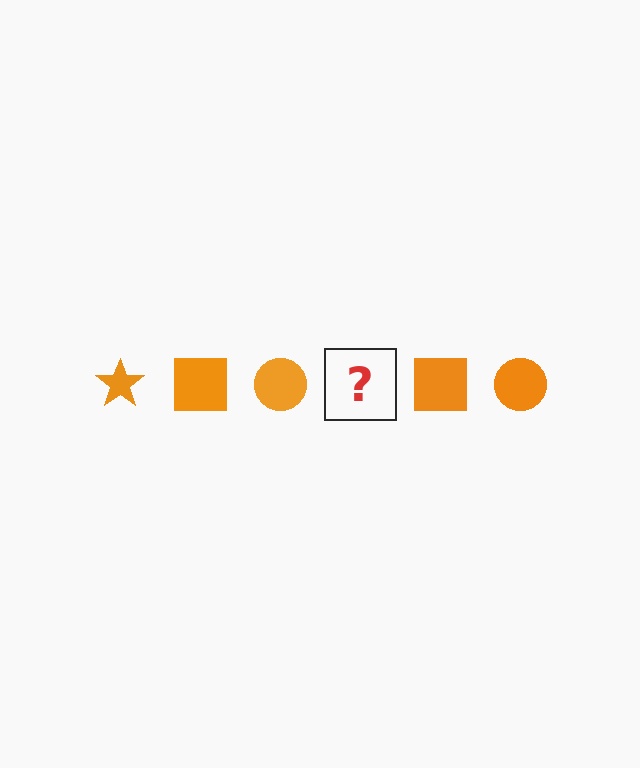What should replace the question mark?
The question mark should be replaced with an orange star.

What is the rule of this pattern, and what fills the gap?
The rule is that the pattern cycles through star, square, circle shapes in orange. The gap should be filled with an orange star.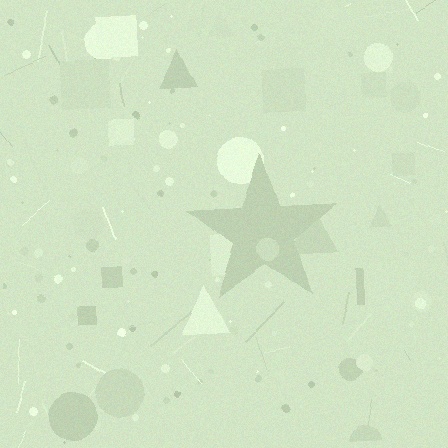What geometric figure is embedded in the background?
A star is embedded in the background.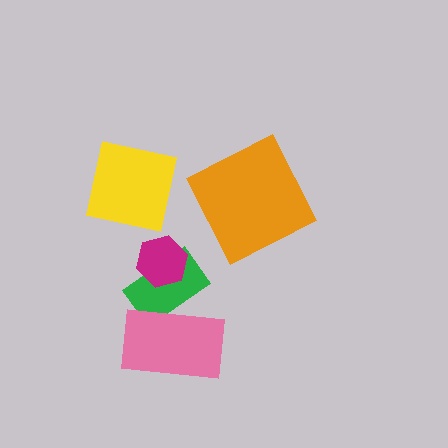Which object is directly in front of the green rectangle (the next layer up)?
The pink rectangle is directly in front of the green rectangle.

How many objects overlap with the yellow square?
0 objects overlap with the yellow square.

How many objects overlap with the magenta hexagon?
1 object overlaps with the magenta hexagon.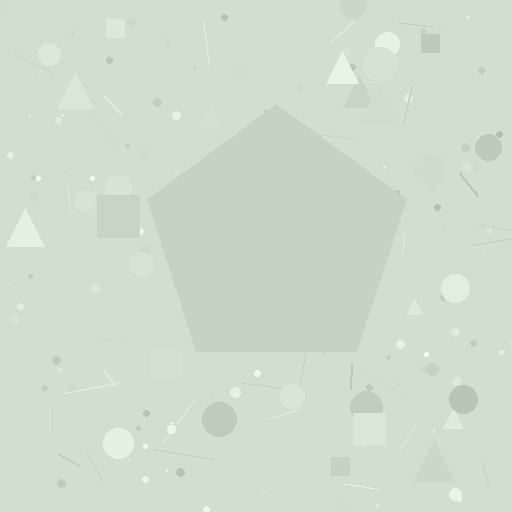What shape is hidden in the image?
A pentagon is hidden in the image.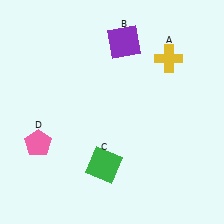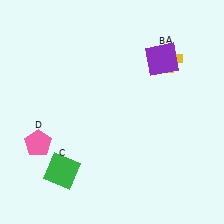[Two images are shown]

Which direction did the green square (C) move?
The green square (C) moved left.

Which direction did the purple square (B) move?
The purple square (B) moved right.